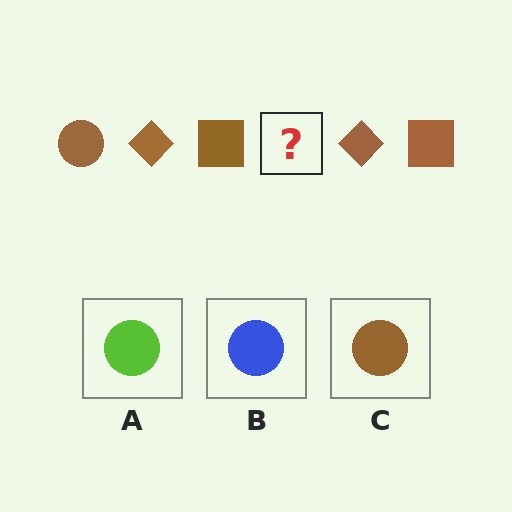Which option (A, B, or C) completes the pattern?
C.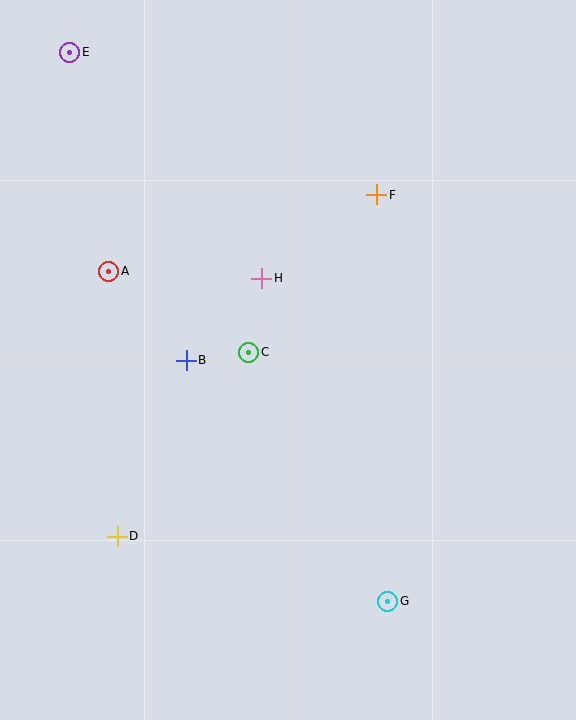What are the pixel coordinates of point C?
Point C is at (249, 352).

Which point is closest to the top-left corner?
Point E is closest to the top-left corner.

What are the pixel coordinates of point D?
Point D is at (117, 536).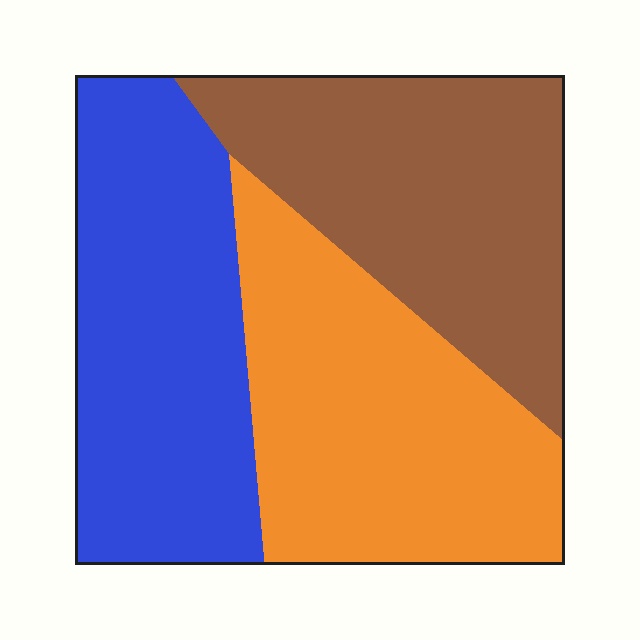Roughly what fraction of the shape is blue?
Blue covers roughly 35% of the shape.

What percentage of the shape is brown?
Brown covers roughly 30% of the shape.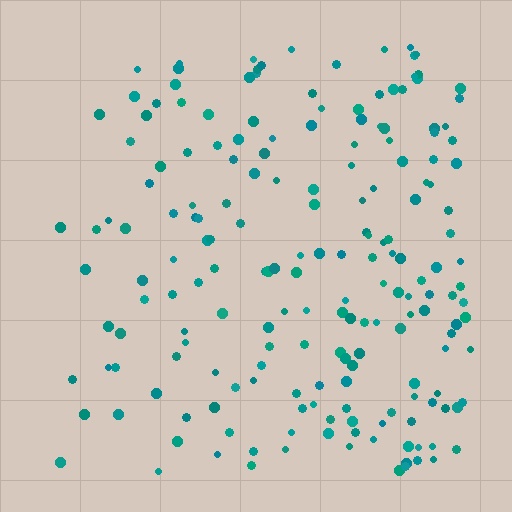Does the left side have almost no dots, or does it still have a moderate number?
Still a moderate number, just noticeably fewer than the right.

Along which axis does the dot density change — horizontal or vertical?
Horizontal.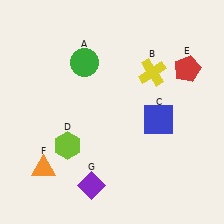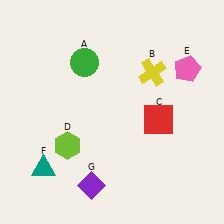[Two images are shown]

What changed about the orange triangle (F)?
In Image 1, F is orange. In Image 2, it changed to teal.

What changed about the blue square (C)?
In Image 1, C is blue. In Image 2, it changed to red.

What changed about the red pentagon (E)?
In Image 1, E is red. In Image 2, it changed to pink.